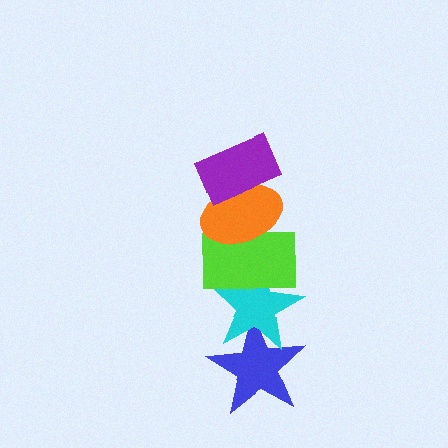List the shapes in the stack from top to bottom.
From top to bottom: the purple rectangle, the orange ellipse, the lime rectangle, the cyan star, the blue star.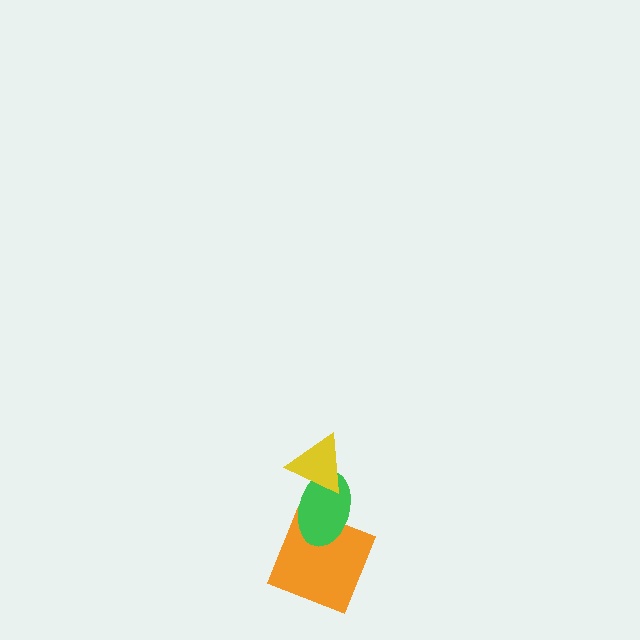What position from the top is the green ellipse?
The green ellipse is 2nd from the top.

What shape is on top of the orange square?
The green ellipse is on top of the orange square.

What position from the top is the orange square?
The orange square is 3rd from the top.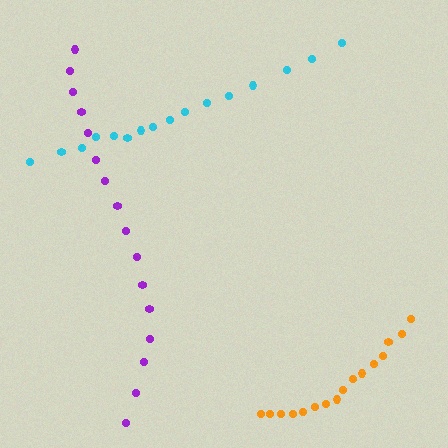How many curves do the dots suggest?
There are 3 distinct paths.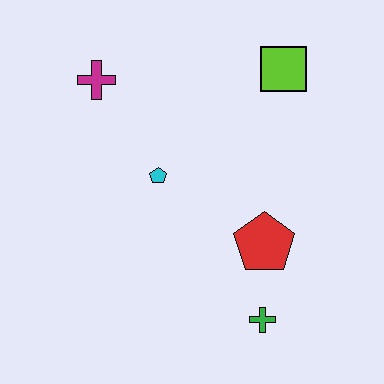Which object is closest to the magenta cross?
The cyan pentagon is closest to the magenta cross.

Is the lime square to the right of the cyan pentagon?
Yes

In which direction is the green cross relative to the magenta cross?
The green cross is below the magenta cross.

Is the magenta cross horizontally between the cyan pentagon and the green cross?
No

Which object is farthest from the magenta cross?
The green cross is farthest from the magenta cross.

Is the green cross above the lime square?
No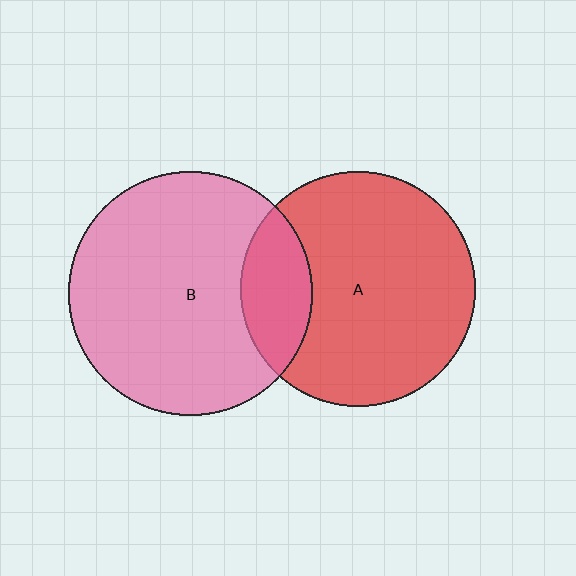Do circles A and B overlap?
Yes.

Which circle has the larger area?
Circle B (pink).